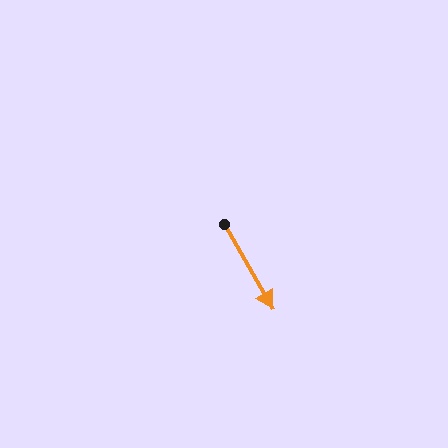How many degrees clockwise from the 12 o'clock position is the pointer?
Approximately 150 degrees.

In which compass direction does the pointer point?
Southeast.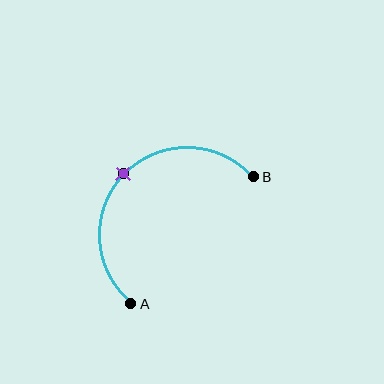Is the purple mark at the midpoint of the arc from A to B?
Yes. The purple mark lies on the arc at equal arc-length from both A and B — it is the arc midpoint.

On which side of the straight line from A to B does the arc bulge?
The arc bulges above and to the left of the straight line connecting A and B.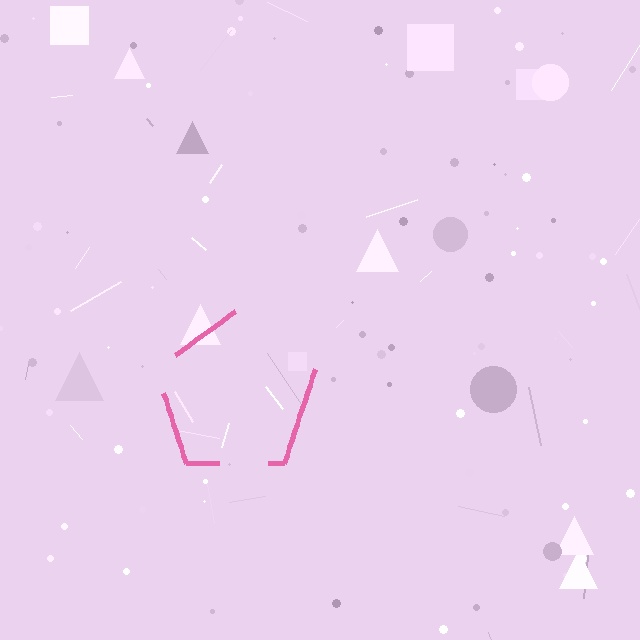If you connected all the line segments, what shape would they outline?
They would outline a pentagon.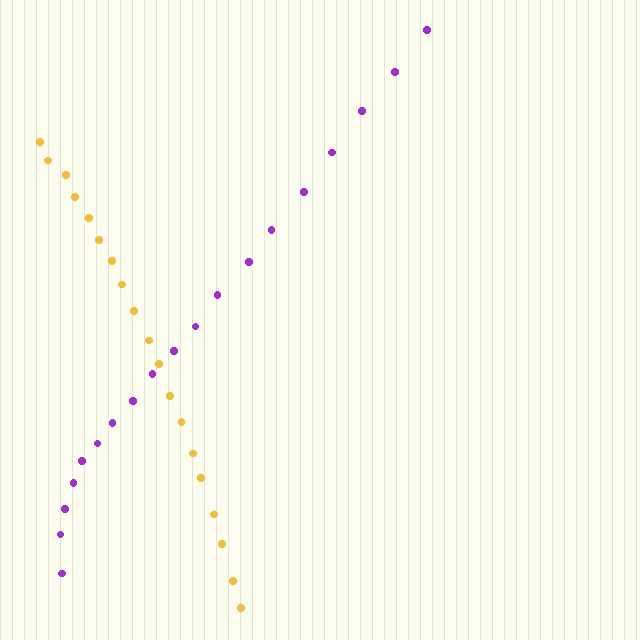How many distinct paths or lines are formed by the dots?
There are 2 distinct paths.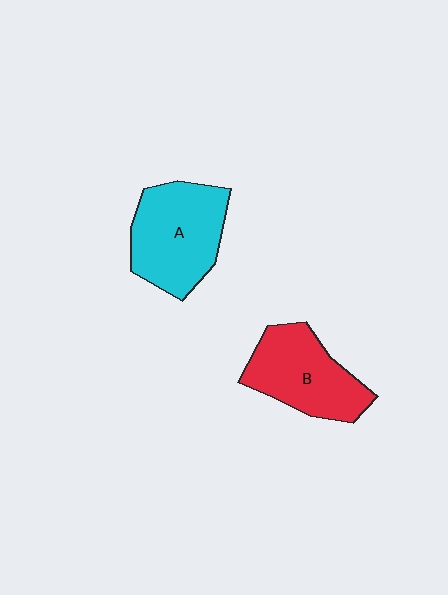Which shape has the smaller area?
Shape B (red).